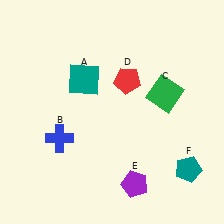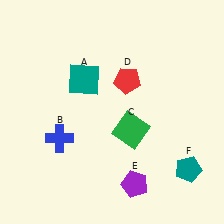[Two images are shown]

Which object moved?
The green square (C) moved down.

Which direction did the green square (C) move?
The green square (C) moved down.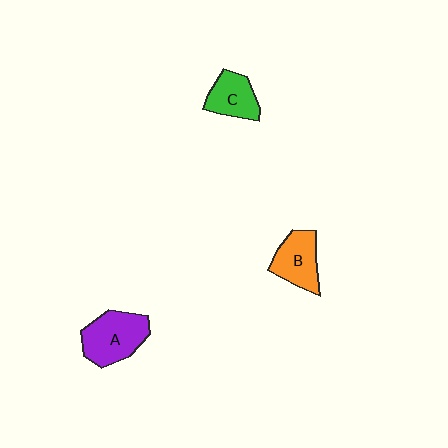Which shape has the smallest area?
Shape C (green).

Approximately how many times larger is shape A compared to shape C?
Approximately 1.4 times.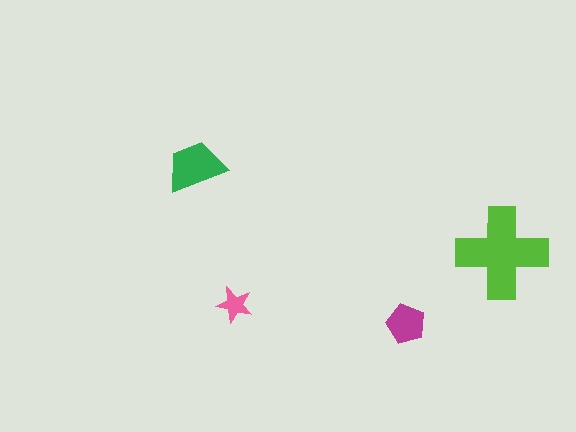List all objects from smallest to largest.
The pink star, the magenta pentagon, the green trapezoid, the lime cross.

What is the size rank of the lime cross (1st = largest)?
1st.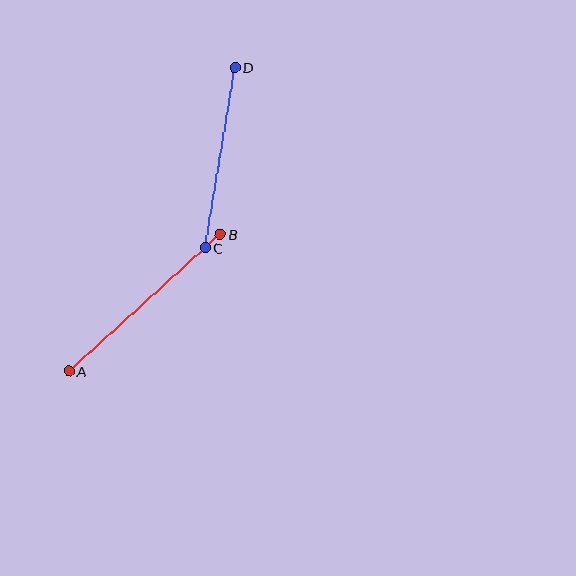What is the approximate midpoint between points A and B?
The midpoint is at approximately (145, 303) pixels.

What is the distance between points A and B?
The distance is approximately 204 pixels.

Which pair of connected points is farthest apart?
Points A and B are farthest apart.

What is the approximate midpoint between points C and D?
The midpoint is at approximately (220, 158) pixels.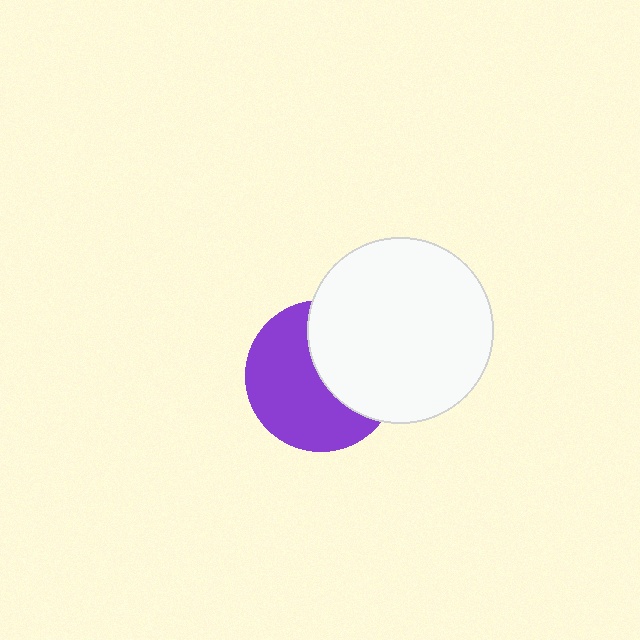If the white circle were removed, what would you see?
You would see the complete purple circle.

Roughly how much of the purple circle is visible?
About half of it is visible (roughly 57%).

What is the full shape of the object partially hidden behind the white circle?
The partially hidden object is a purple circle.